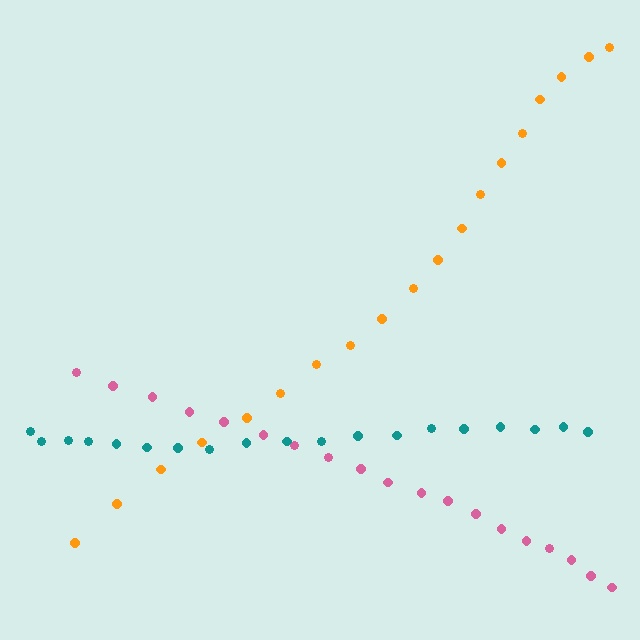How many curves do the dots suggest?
There are 3 distinct paths.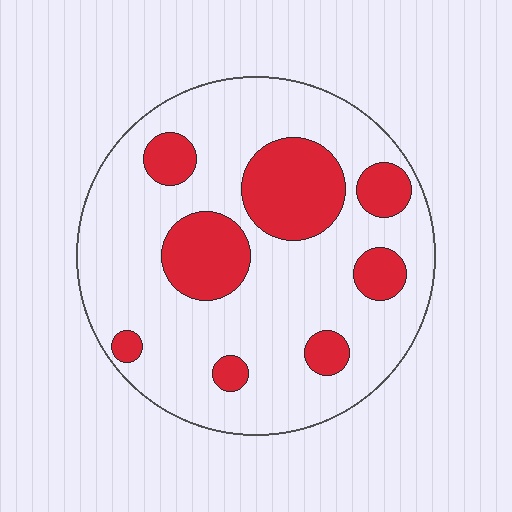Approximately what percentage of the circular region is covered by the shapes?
Approximately 25%.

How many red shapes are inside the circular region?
8.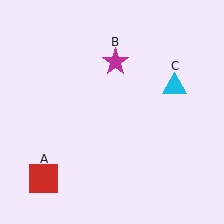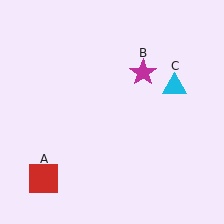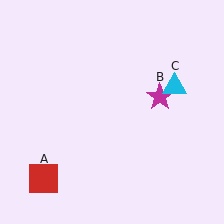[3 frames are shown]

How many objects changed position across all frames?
1 object changed position: magenta star (object B).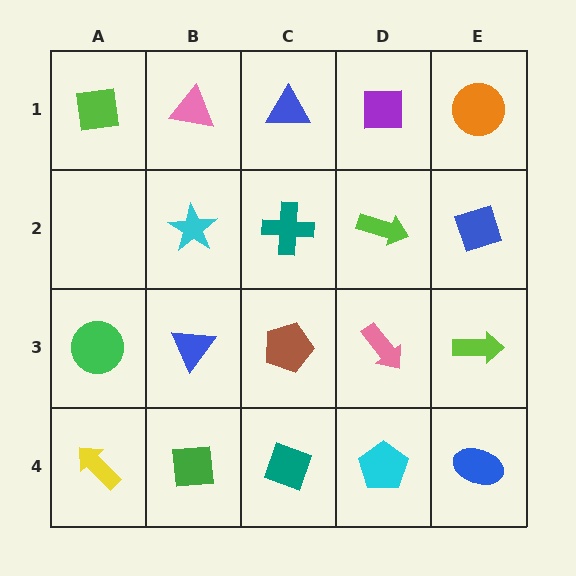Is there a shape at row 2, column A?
No, that cell is empty.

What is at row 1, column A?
A lime square.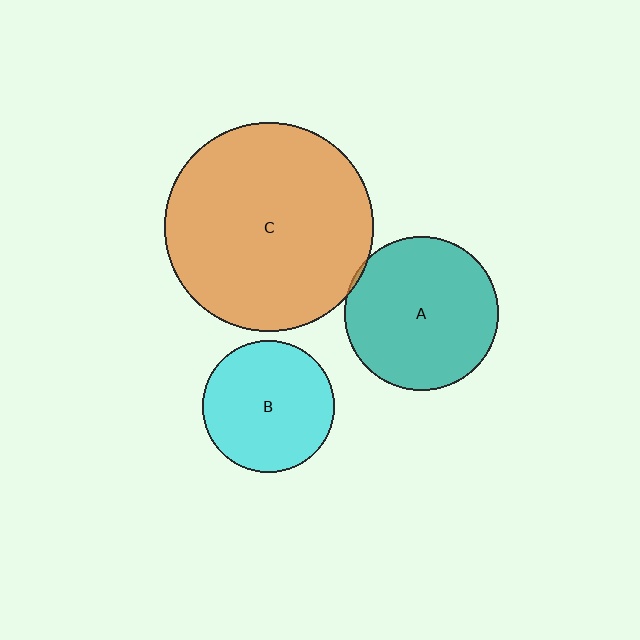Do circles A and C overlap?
Yes.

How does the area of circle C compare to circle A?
Approximately 1.8 times.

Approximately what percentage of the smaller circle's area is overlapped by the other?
Approximately 5%.